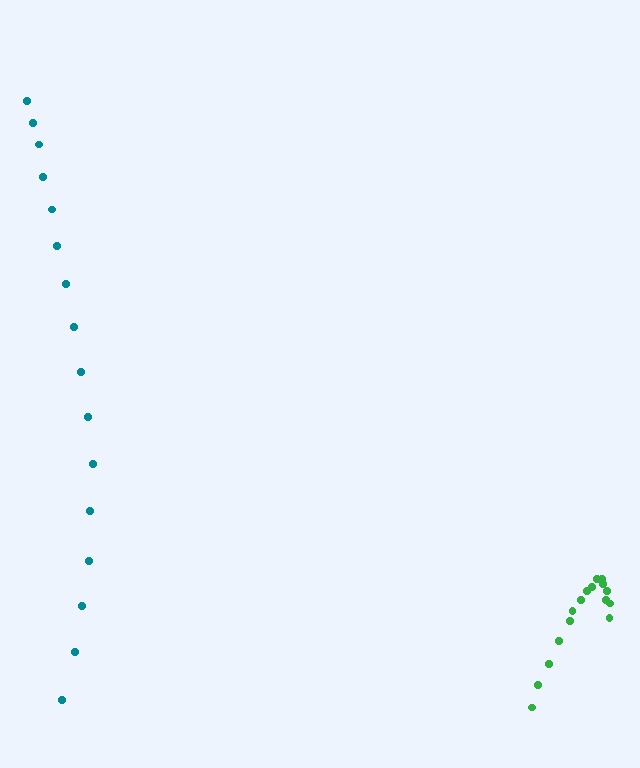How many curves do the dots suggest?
There are 2 distinct paths.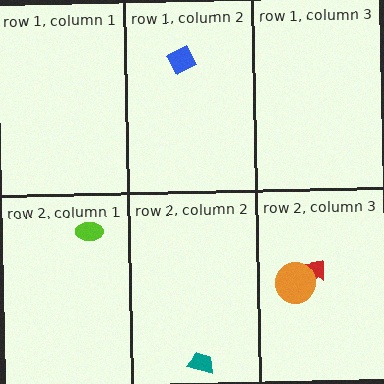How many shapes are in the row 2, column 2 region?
1.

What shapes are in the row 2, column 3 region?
The red arrow, the orange circle.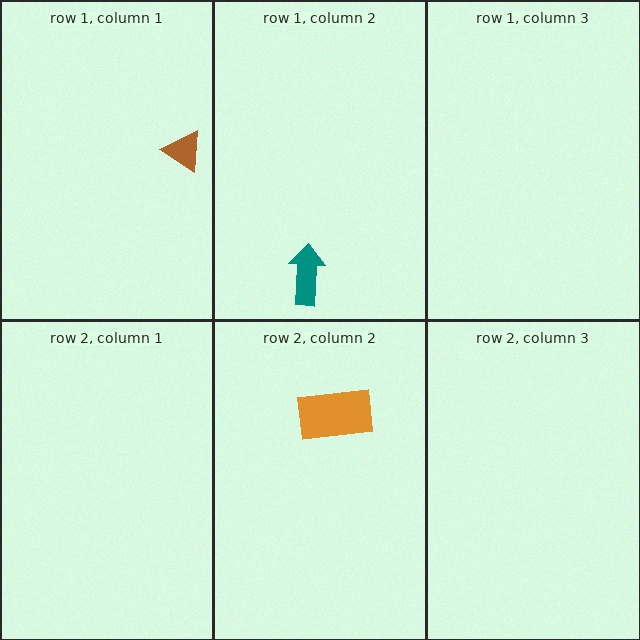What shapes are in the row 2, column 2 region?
The orange rectangle.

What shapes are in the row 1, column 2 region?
The teal arrow.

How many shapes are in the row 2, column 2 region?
1.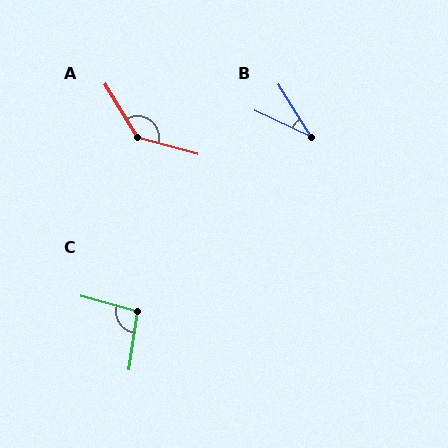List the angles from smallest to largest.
B (33°), C (98°), A (136°).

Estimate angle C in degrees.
Approximately 98 degrees.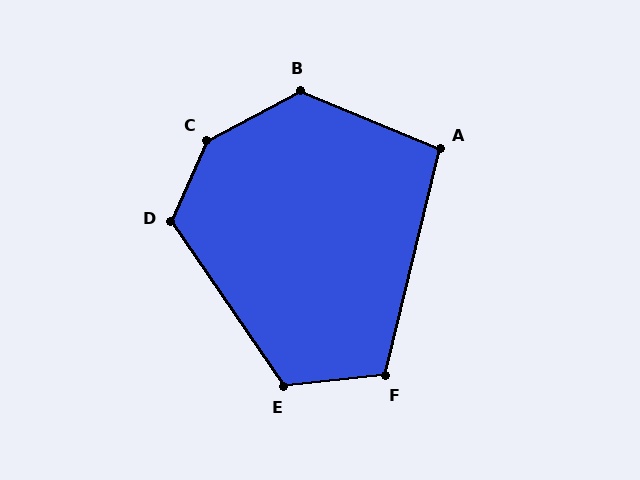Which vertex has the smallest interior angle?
A, at approximately 99 degrees.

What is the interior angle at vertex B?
Approximately 129 degrees (obtuse).